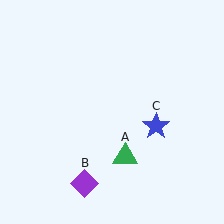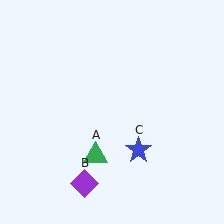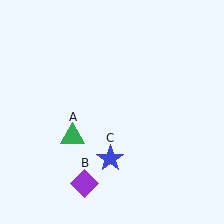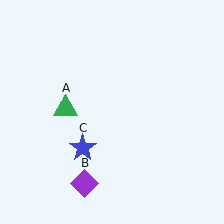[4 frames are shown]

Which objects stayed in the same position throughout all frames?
Purple diamond (object B) remained stationary.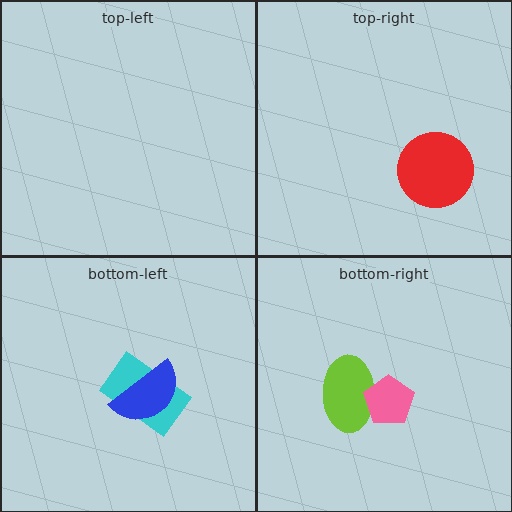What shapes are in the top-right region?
The red circle.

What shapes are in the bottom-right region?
The lime ellipse, the pink pentagon.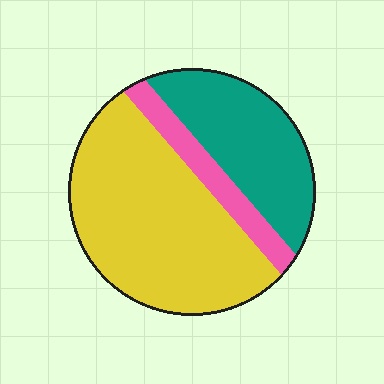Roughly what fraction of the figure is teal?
Teal covers 31% of the figure.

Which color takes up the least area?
Pink, at roughly 10%.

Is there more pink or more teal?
Teal.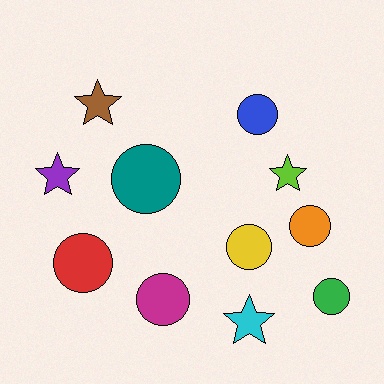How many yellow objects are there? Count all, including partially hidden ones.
There is 1 yellow object.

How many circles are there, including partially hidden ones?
There are 7 circles.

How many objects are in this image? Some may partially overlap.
There are 11 objects.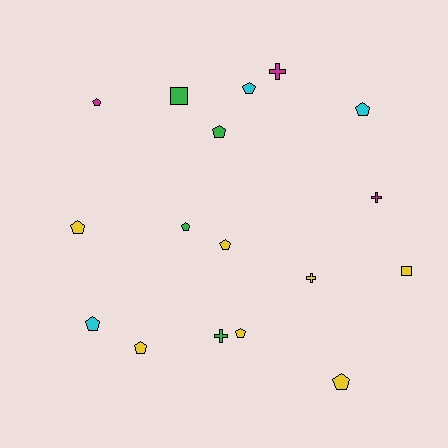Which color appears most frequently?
Yellow, with 7 objects.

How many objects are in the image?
There are 17 objects.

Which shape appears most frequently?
Pentagon, with 11 objects.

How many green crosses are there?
There is 1 green cross.